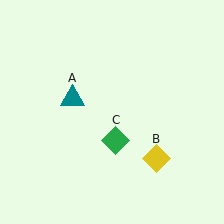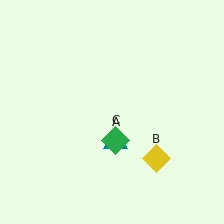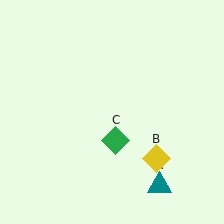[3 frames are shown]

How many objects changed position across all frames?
1 object changed position: teal triangle (object A).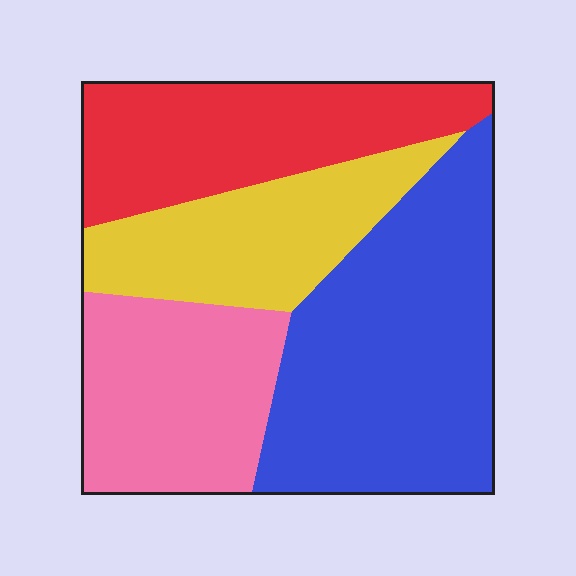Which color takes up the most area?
Blue, at roughly 35%.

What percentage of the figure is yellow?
Yellow covers about 20% of the figure.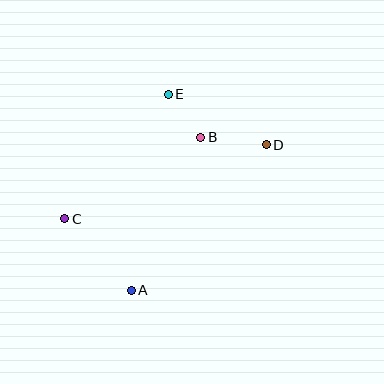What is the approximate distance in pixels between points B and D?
The distance between B and D is approximately 66 pixels.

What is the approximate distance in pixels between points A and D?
The distance between A and D is approximately 198 pixels.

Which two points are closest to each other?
Points B and E are closest to each other.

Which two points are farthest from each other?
Points C and D are farthest from each other.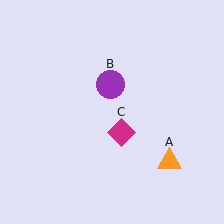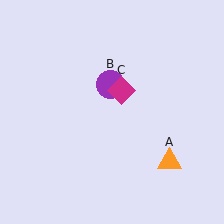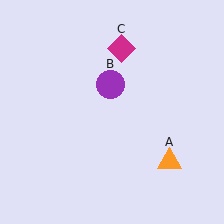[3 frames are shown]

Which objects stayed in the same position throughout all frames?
Orange triangle (object A) and purple circle (object B) remained stationary.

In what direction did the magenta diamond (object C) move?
The magenta diamond (object C) moved up.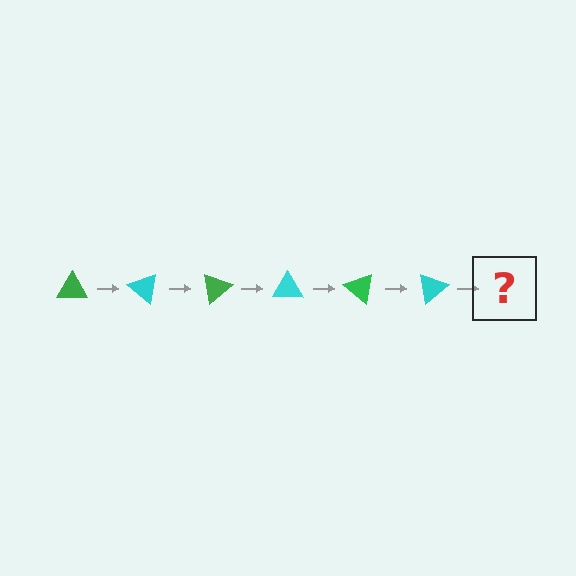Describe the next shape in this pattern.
It should be a green triangle, rotated 240 degrees from the start.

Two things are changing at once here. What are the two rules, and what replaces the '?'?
The two rules are that it rotates 40 degrees each step and the color cycles through green and cyan. The '?' should be a green triangle, rotated 240 degrees from the start.